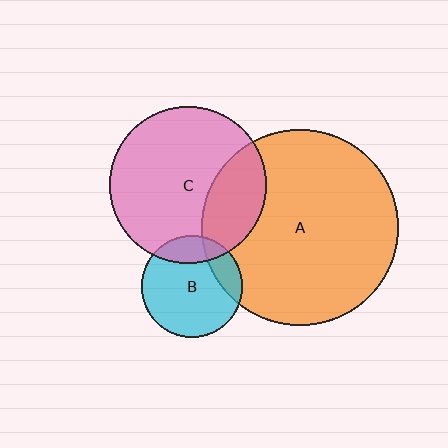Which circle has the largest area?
Circle A (orange).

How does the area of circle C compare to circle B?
Approximately 2.4 times.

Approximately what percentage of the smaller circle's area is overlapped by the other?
Approximately 20%.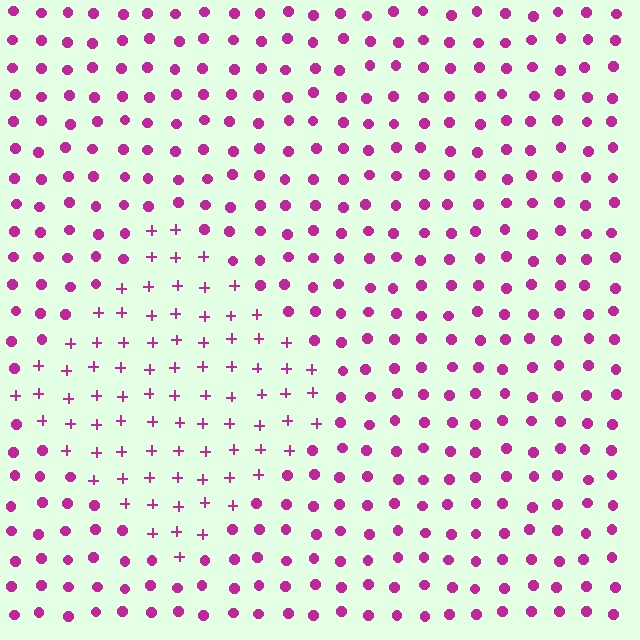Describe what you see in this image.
The image is filled with small magenta elements arranged in a uniform grid. A diamond-shaped region contains plus signs, while the surrounding area contains circles. The boundary is defined purely by the change in element shape.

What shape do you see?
I see a diamond.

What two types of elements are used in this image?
The image uses plus signs inside the diamond region and circles outside it.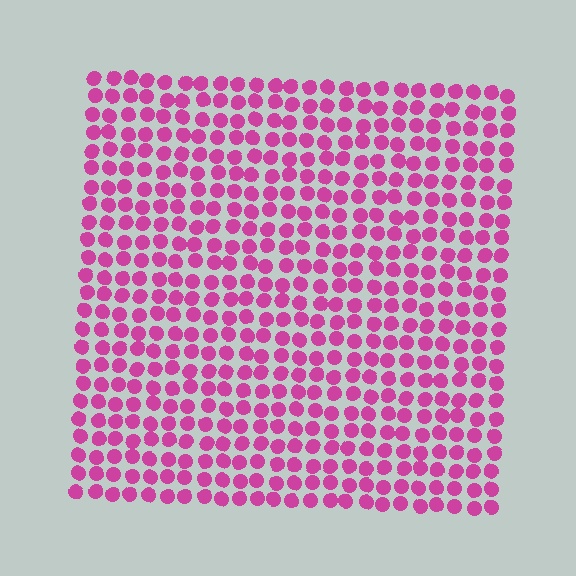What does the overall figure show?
The overall figure shows a square.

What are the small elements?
The small elements are circles.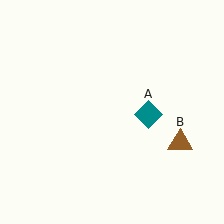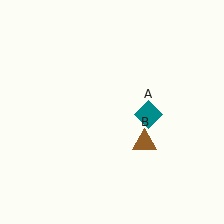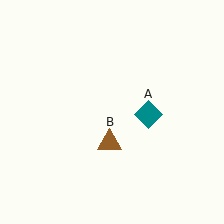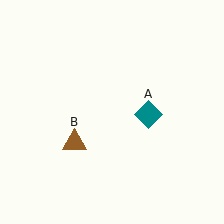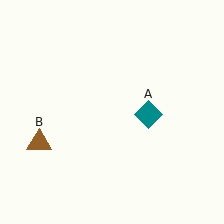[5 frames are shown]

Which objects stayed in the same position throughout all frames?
Teal diamond (object A) remained stationary.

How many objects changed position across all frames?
1 object changed position: brown triangle (object B).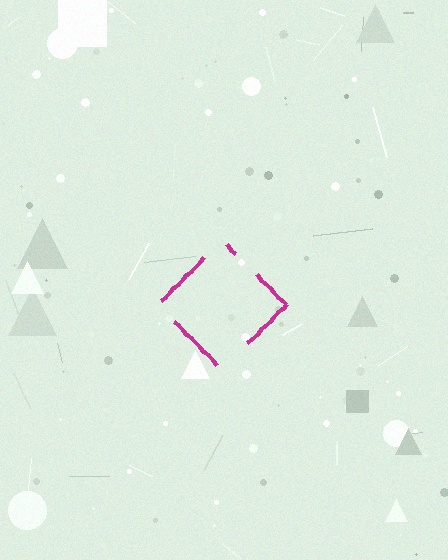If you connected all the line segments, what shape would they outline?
They would outline a diamond.